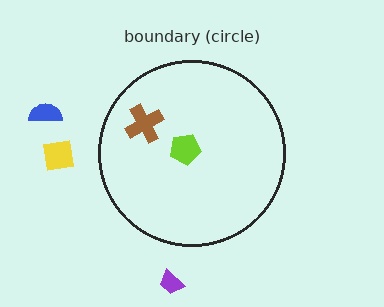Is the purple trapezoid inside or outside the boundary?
Outside.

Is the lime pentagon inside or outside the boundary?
Inside.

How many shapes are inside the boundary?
2 inside, 3 outside.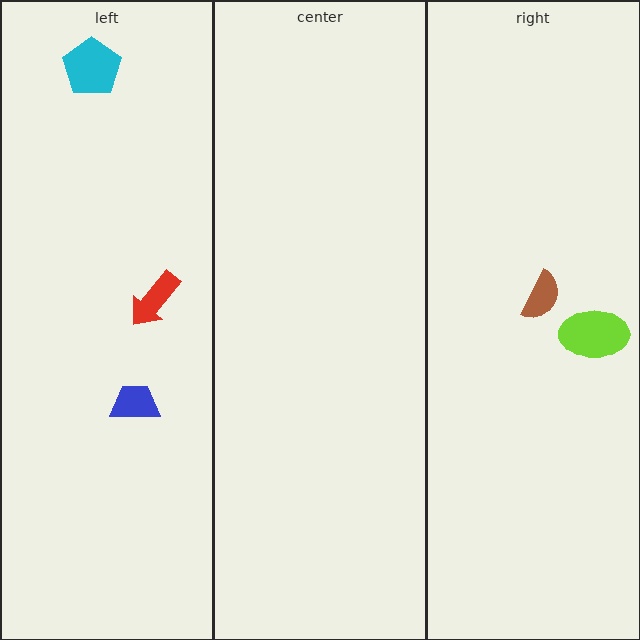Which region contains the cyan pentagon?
The left region.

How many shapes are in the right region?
2.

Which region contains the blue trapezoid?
The left region.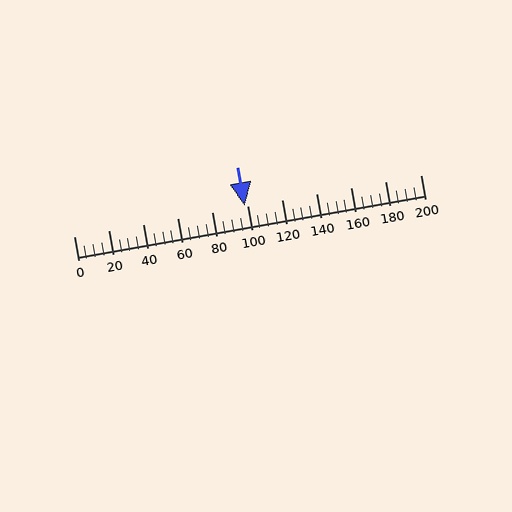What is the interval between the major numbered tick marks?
The major tick marks are spaced 20 units apart.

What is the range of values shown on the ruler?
The ruler shows values from 0 to 200.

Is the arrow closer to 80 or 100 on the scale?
The arrow is closer to 100.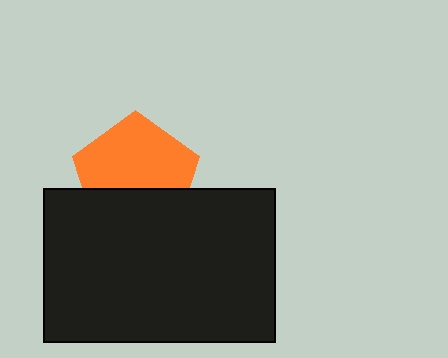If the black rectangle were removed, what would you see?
You would see the complete orange pentagon.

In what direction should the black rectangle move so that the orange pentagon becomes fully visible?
The black rectangle should move down. That is the shortest direction to clear the overlap and leave the orange pentagon fully visible.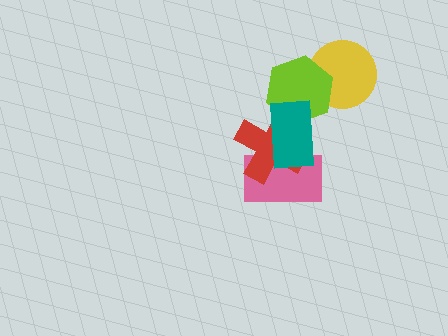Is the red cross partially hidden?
Yes, it is partially covered by another shape.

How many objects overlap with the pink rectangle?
2 objects overlap with the pink rectangle.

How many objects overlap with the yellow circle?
1 object overlaps with the yellow circle.